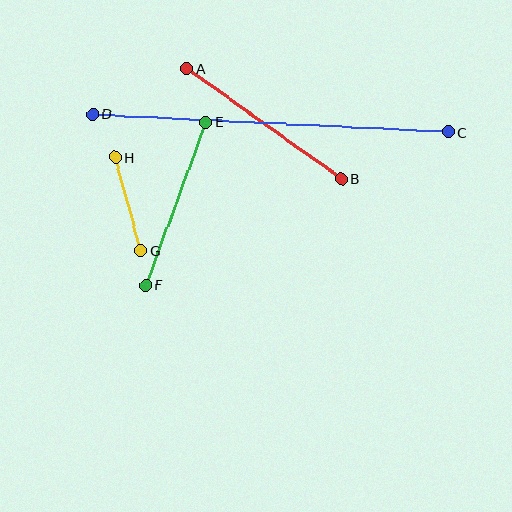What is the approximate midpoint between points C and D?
The midpoint is at approximately (271, 123) pixels.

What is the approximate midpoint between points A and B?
The midpoint is at approximately (264, 124) pixels.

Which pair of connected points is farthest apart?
Points C and D are farthest apart.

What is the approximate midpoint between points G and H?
The midpoint is at approximately (128, 204) pixels.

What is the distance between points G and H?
The distance is approximately 97 pixels.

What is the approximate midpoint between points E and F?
The midpoint is at approximately (176, 204) pixels.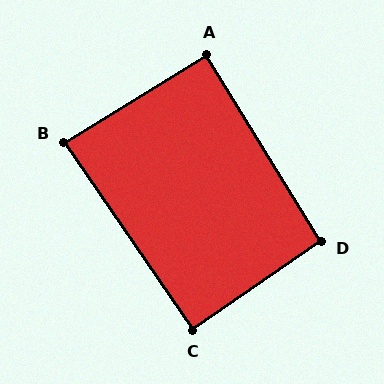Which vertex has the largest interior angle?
D, at approximately 93 degrees.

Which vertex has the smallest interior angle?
B, at approximately 87 degrees.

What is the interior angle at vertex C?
Approximately 90 degrees (approximately right).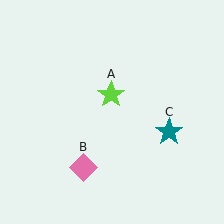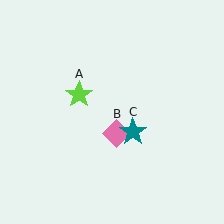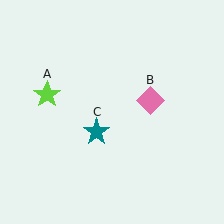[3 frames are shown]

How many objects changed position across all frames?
3 objects changed position: lime star (object A), pink diamond (object B), teal star (object C).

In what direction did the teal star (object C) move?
The teal star (object C) moved left.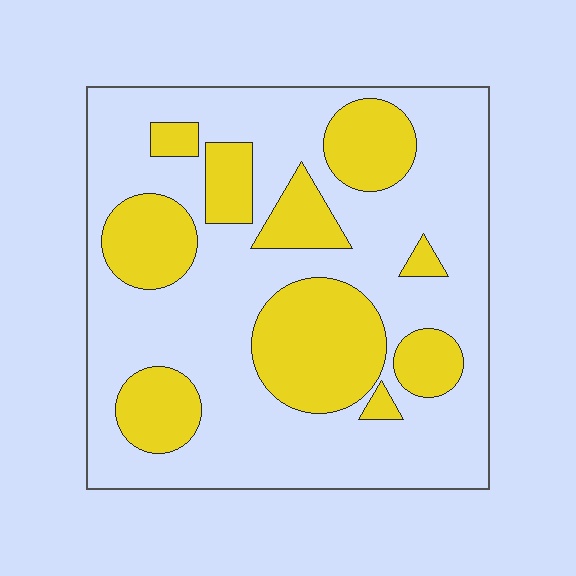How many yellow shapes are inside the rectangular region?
10.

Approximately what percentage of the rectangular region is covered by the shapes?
Approximately 30%.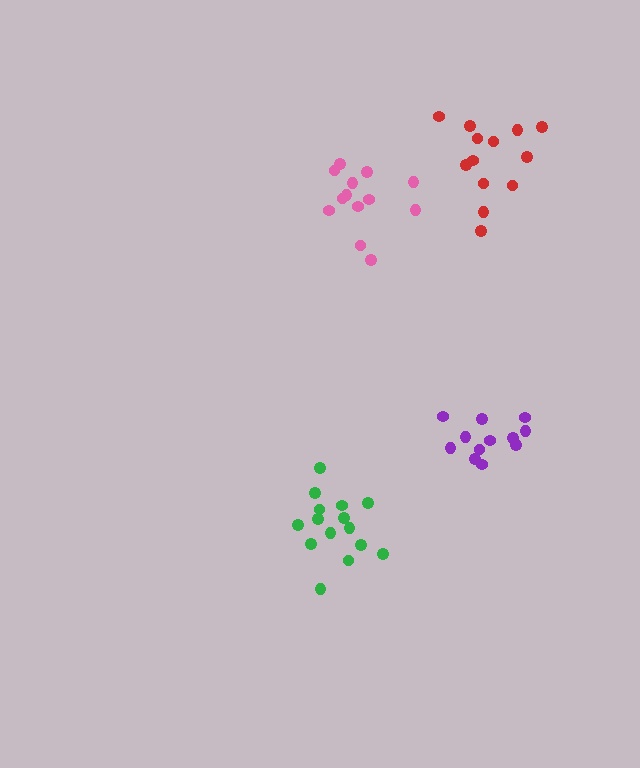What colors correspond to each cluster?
The clusters are colored: green, red, purple, pink.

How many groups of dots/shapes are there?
There are 4 groups.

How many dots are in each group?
Group 1: 15 dots, Group 2: 13 dots, Group 3: 12 dots, Group 4: 13 dots (53 total).